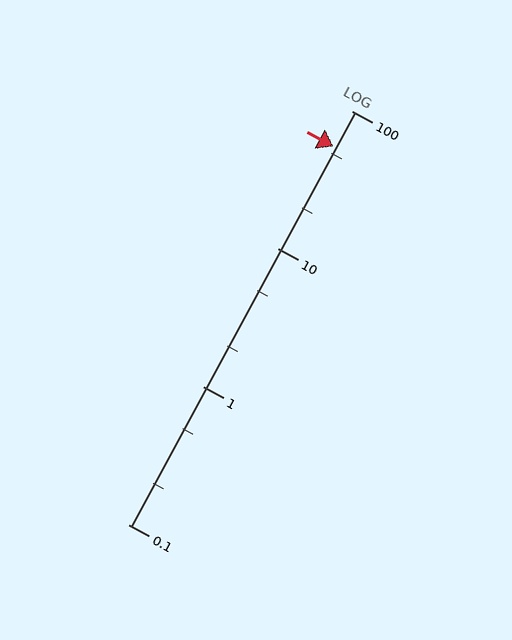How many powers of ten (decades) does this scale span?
The scale spans 3 decades, from 0.1 to 100.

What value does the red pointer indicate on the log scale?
The pointer indicates approximately 55.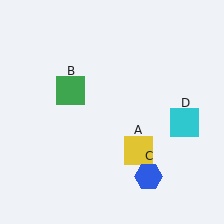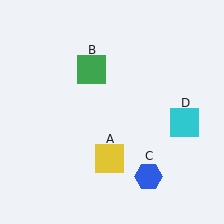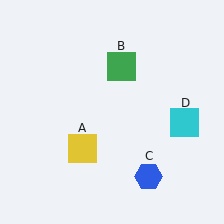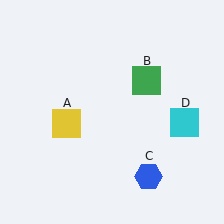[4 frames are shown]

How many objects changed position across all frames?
2 objects changed position: yellow square (object A), green square (object B).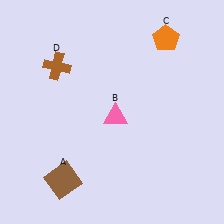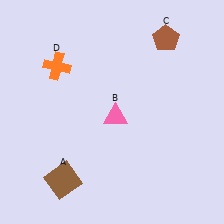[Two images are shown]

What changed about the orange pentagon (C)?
In Image 1, C is orange. In Image 2, it changed to brown.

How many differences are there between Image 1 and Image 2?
There are 2 differences between the two images.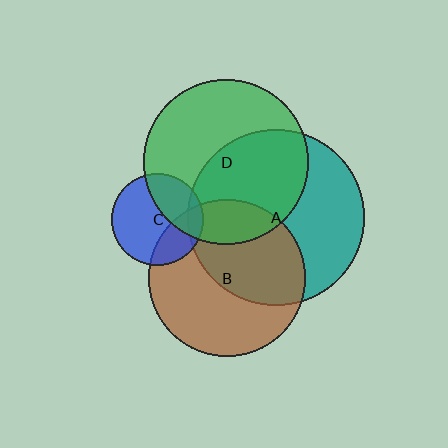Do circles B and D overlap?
Yes.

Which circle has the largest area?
Circle A (teal).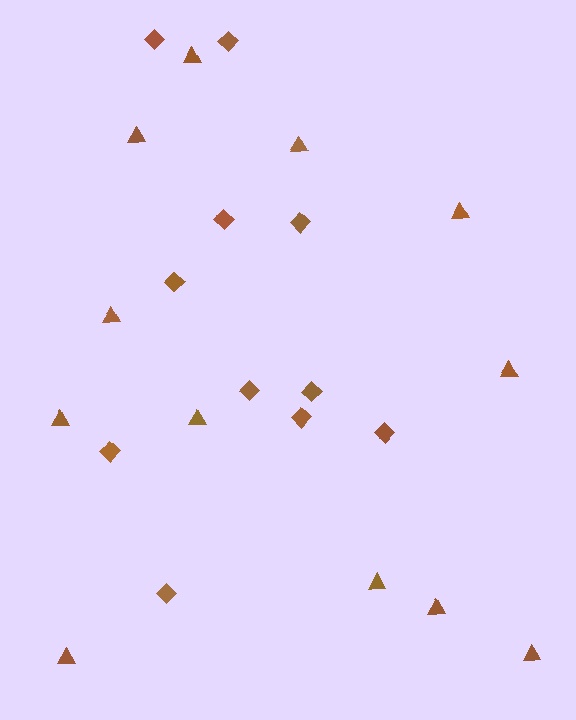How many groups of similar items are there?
There are 2 groups: one group of diamonds (11) and one group of triangles (12).